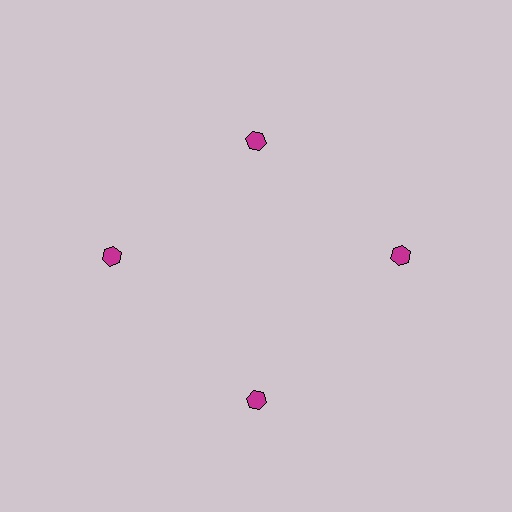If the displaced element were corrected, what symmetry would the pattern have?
It would have 4-fold rotational symmetry — the pattern would map onto itself every 90 degrees.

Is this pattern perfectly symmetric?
No. The 4 magenta hexagons are arranged in a ring, but one element near the 12 o'clock position is pulled inward toward the center, breaking the 4-fold rotational symmetry.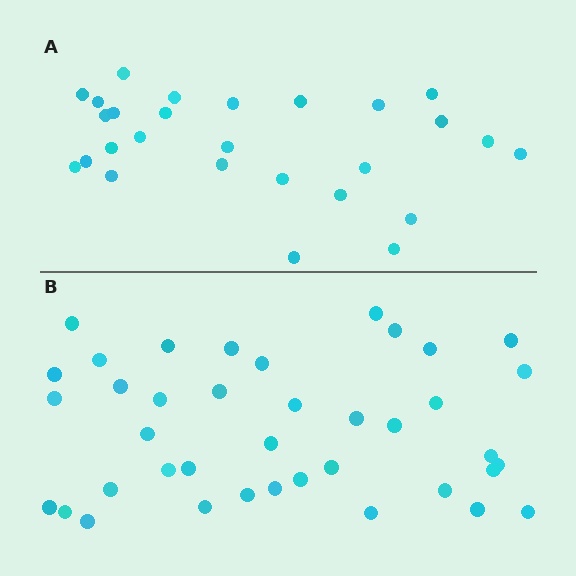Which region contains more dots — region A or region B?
Region B (the bottom region) has more dots.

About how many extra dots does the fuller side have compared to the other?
Region B has roughly 12 or so more dots than region A.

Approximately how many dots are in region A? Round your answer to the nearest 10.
About 30 dots. (The exact count is 27, which rounds to 30.)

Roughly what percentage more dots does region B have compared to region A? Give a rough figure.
About 45% more.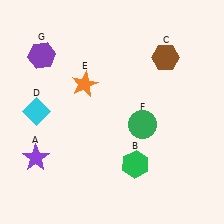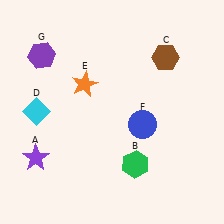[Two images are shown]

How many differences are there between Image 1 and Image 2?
There is 1 difference between the two images.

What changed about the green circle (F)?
In Image 1, F is green. In Image 2, it changed to blue.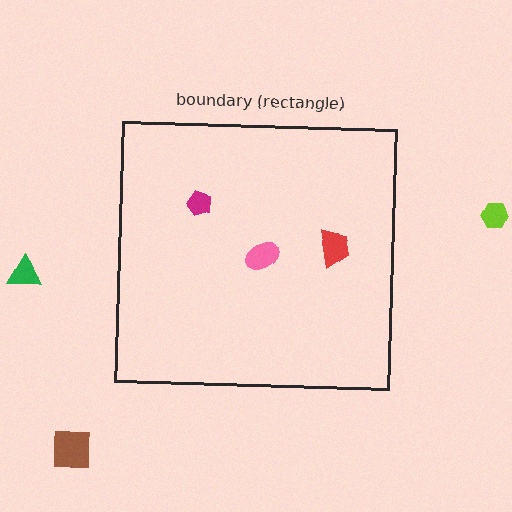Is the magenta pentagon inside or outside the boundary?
Inside.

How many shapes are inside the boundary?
3 inside, 3 outside.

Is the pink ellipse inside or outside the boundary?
Inside.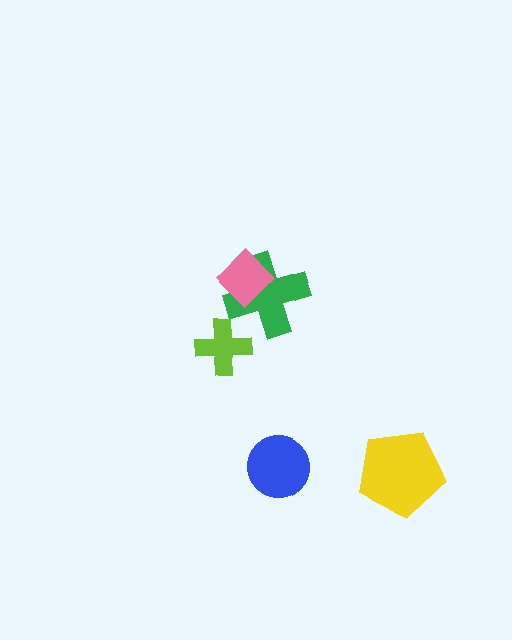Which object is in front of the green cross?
The pink diamond is in front of the green cross.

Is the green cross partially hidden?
Yes, it is partially covered by another shape.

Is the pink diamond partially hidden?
No, no other shape covers it.